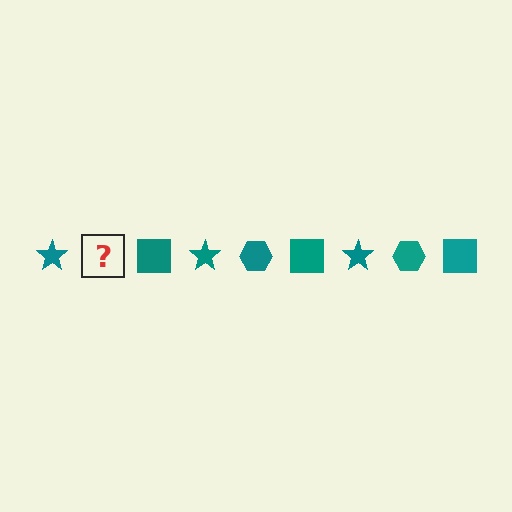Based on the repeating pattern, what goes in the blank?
The blank should be a teal hexagon.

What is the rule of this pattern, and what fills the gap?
The rule is that the pattern cycles through star, hexagon, square shapes in teal. The gap should be filled with a teal hexagon.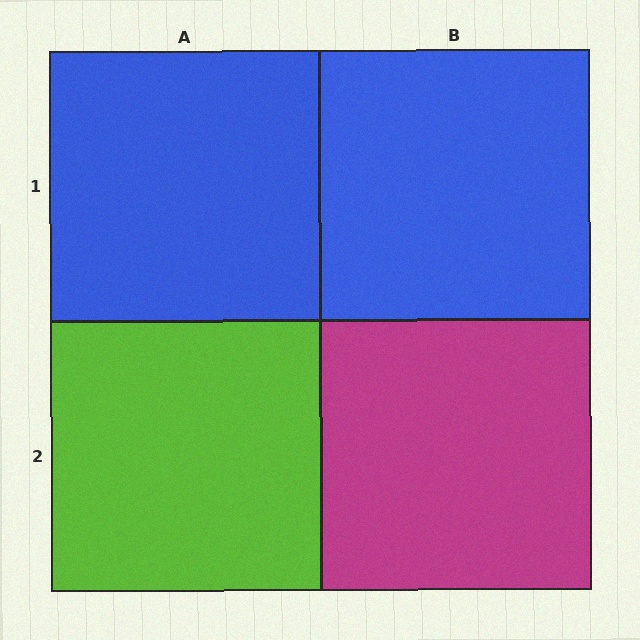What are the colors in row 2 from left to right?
Lime, magenta.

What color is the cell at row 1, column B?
Blue.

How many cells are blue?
2 cells are blue.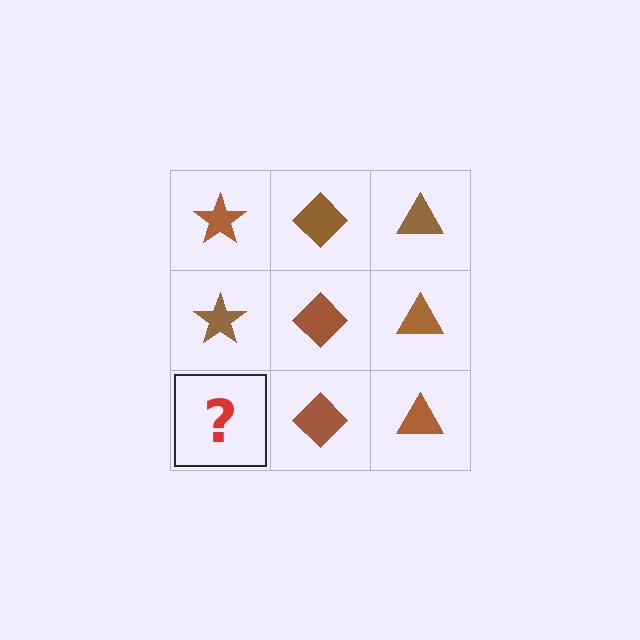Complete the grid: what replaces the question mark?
The question mark should be replaced with a brown star.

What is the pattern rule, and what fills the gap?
The rule is that each column has a consistent shape. The gap should be filled with a brown star.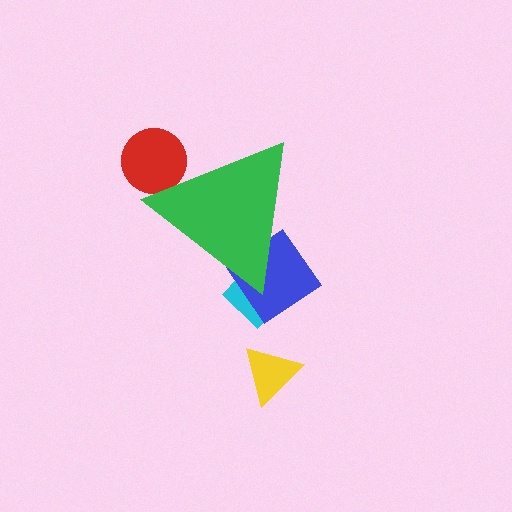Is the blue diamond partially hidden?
Yes, the blue diamond is partially hidden behind the green triangle.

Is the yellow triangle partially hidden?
No, the yellow triangle is fully visible.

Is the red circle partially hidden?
Yes, the red circle is partially hidden behind the green triangle.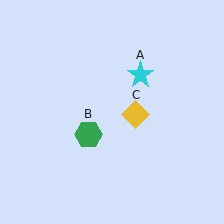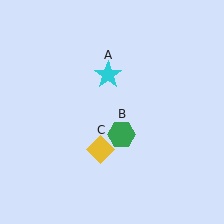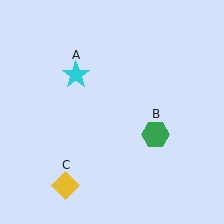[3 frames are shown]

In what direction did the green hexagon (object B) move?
The green hexagon (object B) moved right.